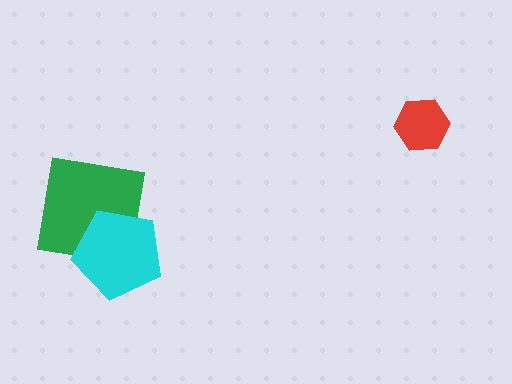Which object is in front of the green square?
The cyan pentagon is in front of the green square.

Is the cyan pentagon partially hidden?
No, no other shape covers it.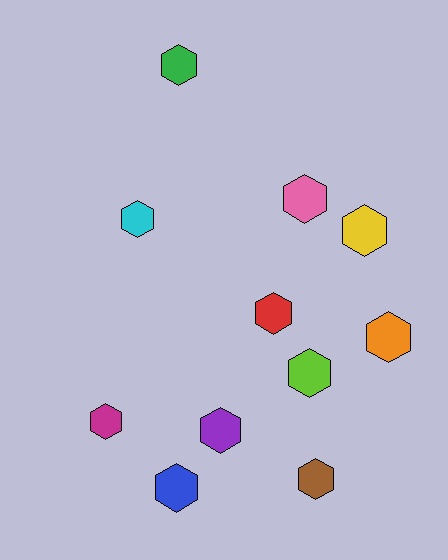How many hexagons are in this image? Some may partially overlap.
There are 11 hexagons.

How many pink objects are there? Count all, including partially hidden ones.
There is 1 pink object.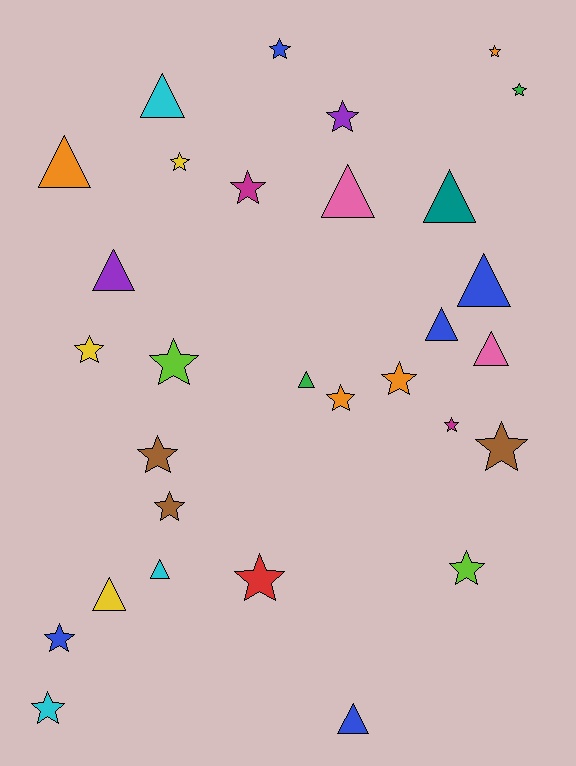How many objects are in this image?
There are 30 objects.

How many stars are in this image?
There are 18 stars.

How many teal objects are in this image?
There is 1 teal object.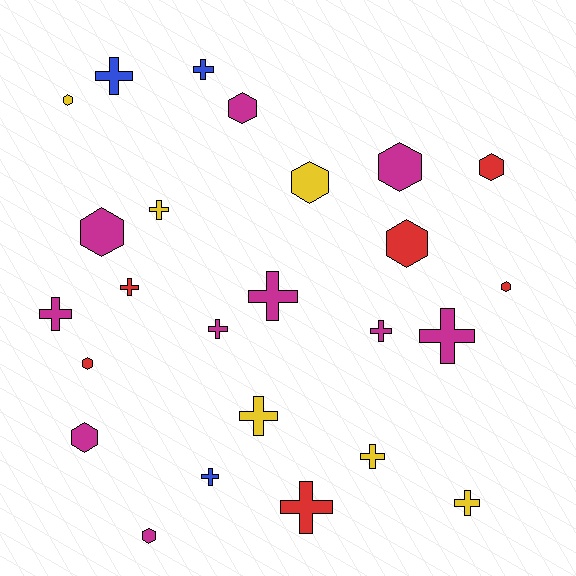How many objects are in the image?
There are 25 objects.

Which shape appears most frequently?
Cross, with 14 objects.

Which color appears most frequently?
Magenta, with 10 objects.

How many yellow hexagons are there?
There are 2 yellow hexagons.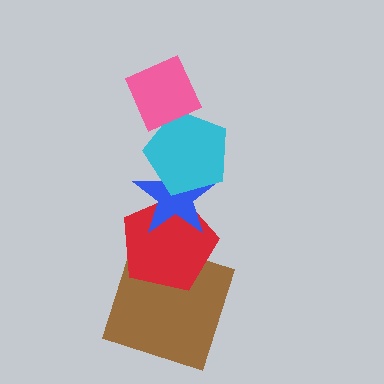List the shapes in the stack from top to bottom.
From top to bottom: the pink diamond, the cyan pentagon, the blue star, the red pentagon, the brown square.